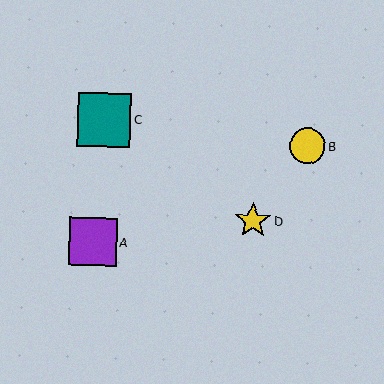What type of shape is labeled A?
Shape A is a purple square.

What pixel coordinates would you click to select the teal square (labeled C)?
Click at (104, 120) to select the teal square C.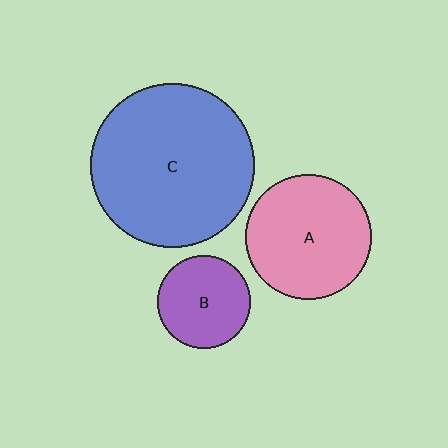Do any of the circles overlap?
No, none of the circles overlap.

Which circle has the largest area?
Circle C (blue).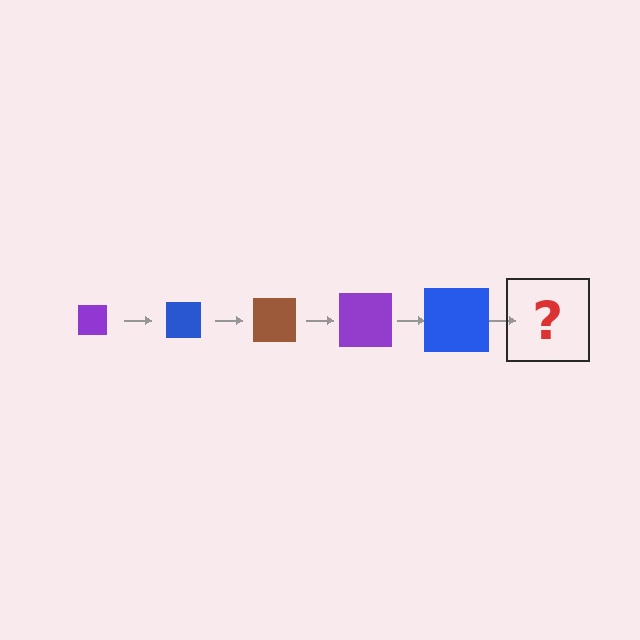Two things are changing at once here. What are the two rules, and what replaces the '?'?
The two rules are that the square grows larger each step and the color cycles through purple, blue, and brown. The '?' should be a brown square, larger than the previous one.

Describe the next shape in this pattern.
It should be a brown square, larger than the previous one.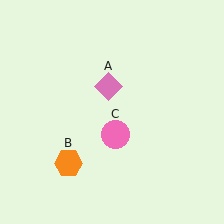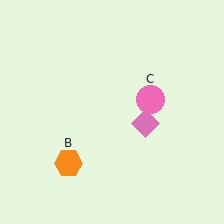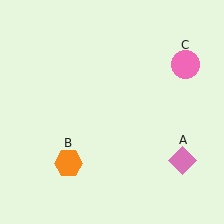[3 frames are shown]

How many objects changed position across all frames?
2 objects changed position: pink diamond (object A), pink circle (object C).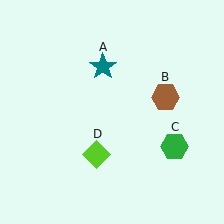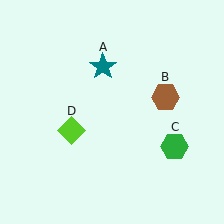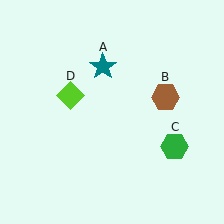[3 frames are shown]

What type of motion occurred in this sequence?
The lime diamond (object D) rotated clockwise around the center of the scene.